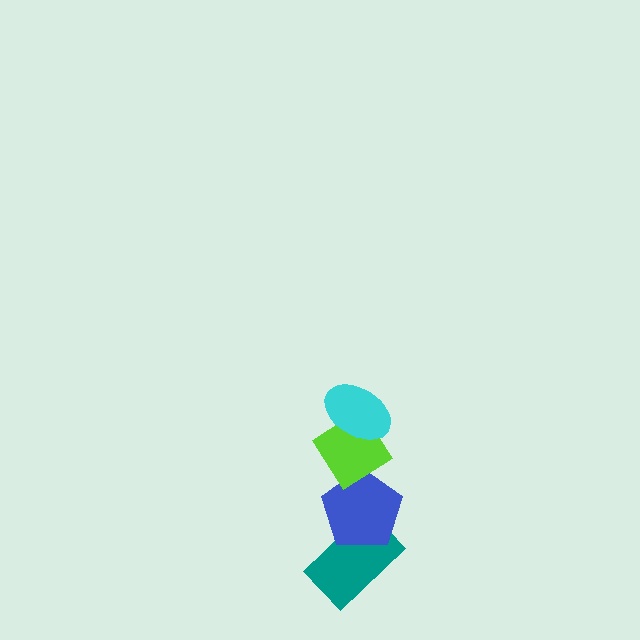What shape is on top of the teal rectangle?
The blue pentagon is on top of the teal rectangle.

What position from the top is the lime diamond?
The lime diamond is 2nd from the top.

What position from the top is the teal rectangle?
The teal rectangle is 4th from the top.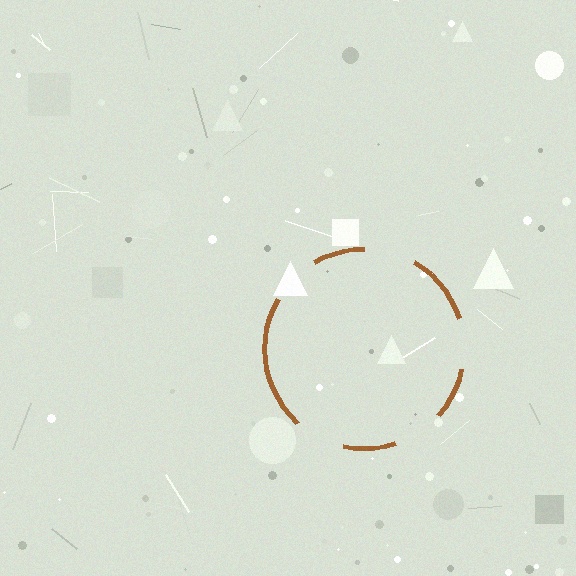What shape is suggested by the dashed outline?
The dashed outline suggests a circle.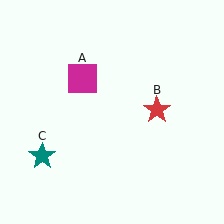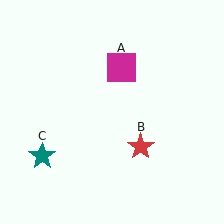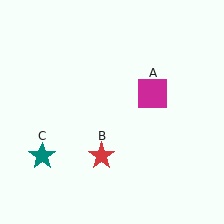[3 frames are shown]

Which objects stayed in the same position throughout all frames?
Teal star (object C) remained stationary.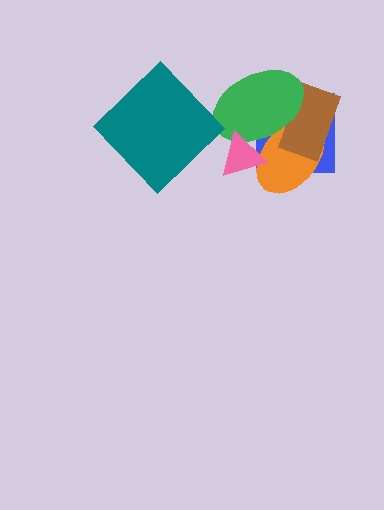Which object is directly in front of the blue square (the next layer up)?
The orange ellipse is directly in front of the blue square.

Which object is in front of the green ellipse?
The pink triangle is in front of the green ellipse.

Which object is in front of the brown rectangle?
The green ellipse is in front of the brown rectangle.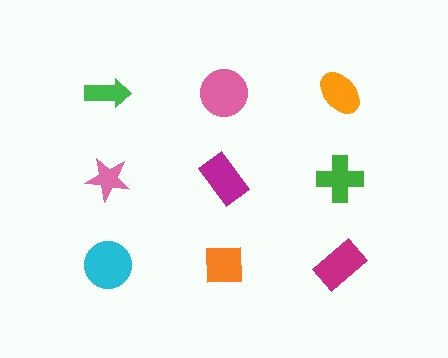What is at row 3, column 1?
A cyan circle.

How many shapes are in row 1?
3 shapes.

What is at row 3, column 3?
A magenta rectangle.